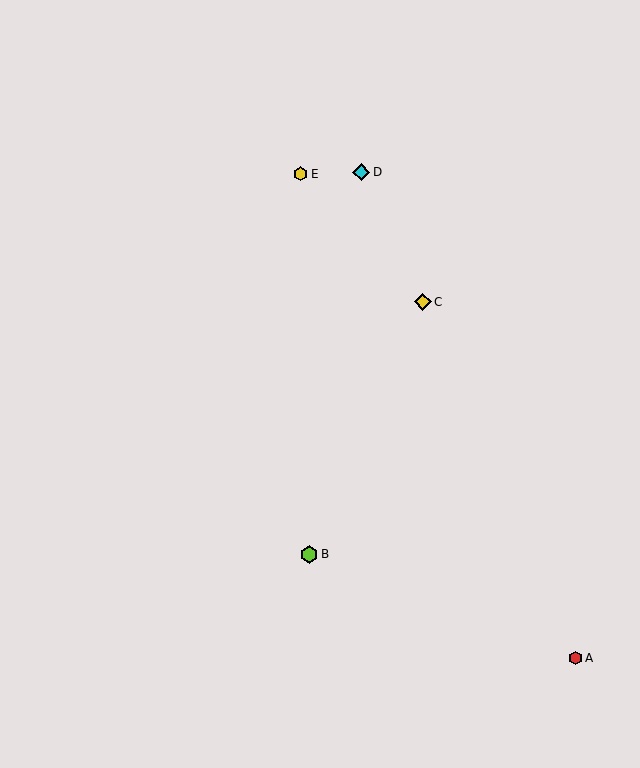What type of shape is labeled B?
Shape B is a lime hexagon.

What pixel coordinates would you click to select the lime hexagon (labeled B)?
Click at (309, 554) to select the lime hexagon B.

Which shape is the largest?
The lime hexagon (labeled B) is the largest.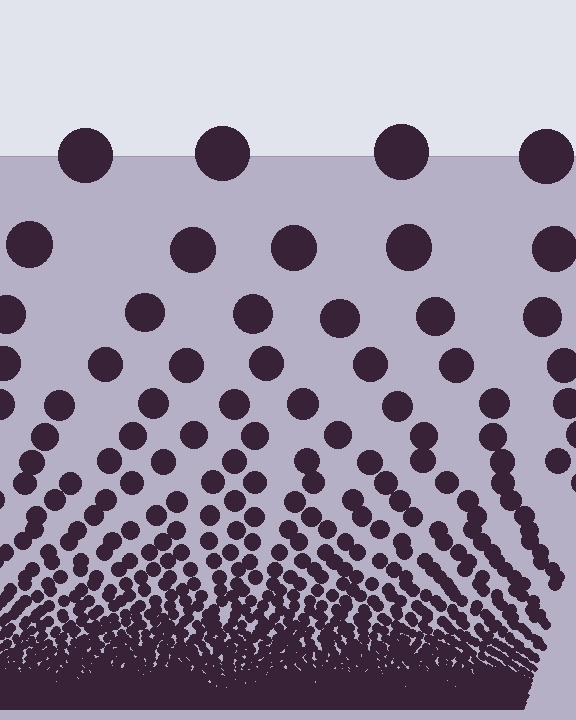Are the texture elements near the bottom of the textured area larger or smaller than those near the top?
Smaller. The gradient is inverted — elements near the bottom are smaller and denser.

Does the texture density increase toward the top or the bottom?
Density increases toward the bottom.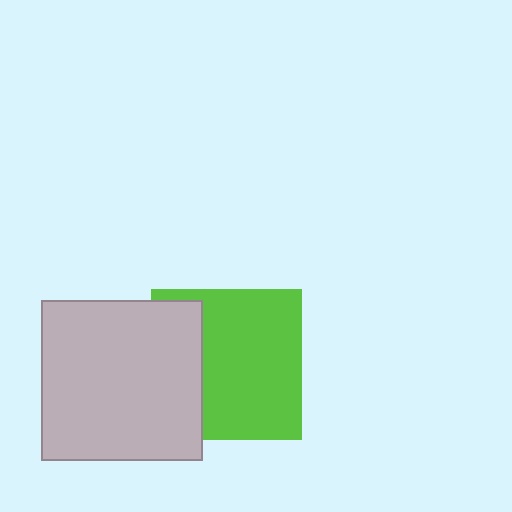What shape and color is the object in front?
The object in front is a light gray square.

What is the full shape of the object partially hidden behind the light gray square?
The partially hidden object is a lime square.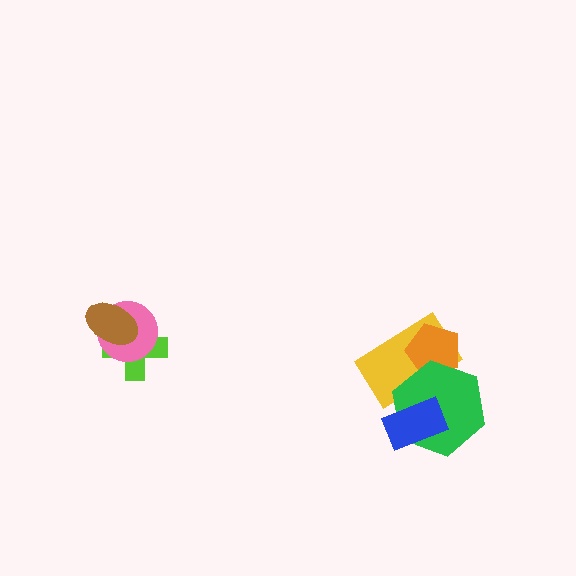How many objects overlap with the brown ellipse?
2 objects overlap with the brown ellipse.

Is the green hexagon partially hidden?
Yes, it is partially covered by another shape.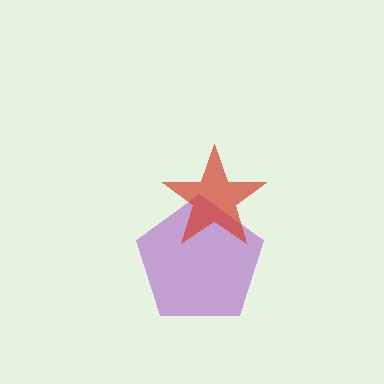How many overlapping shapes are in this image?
There are 2 overlapping shapes in the image.